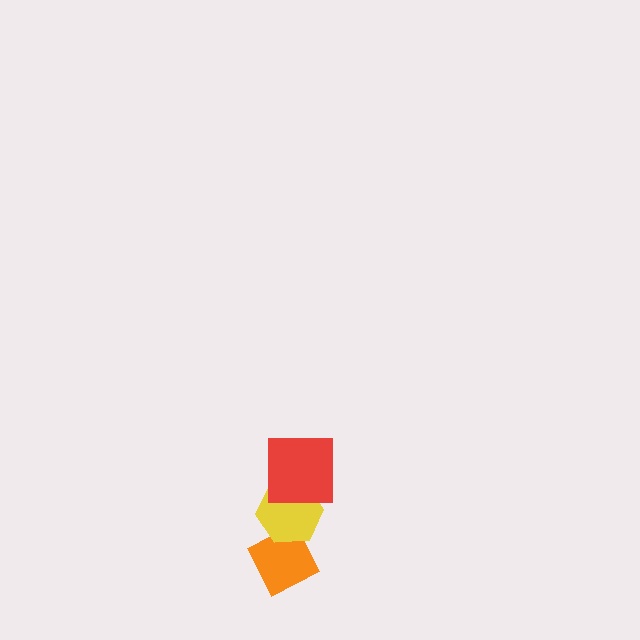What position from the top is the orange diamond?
The orange diamond is 3rd from the top.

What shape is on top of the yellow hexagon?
The red square is on top of the yellow hexagon.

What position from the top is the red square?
The red square is 1st from the top.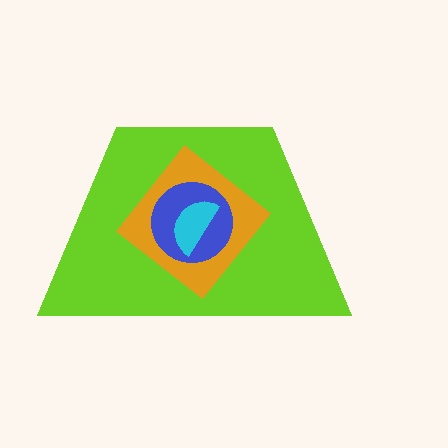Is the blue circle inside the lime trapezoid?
Yes.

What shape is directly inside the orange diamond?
The blue circle.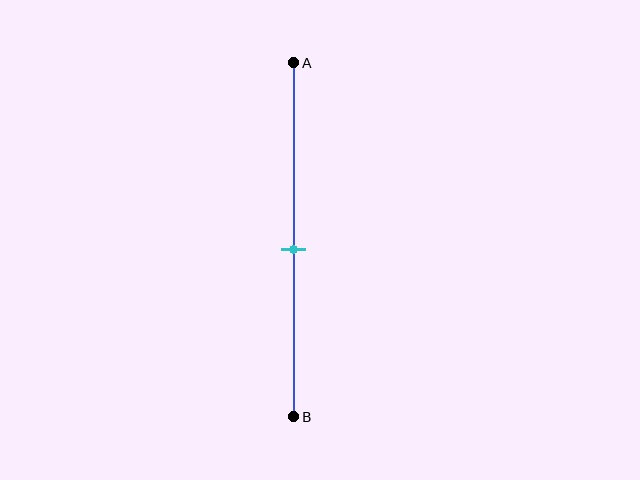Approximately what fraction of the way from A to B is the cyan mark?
The cyan mark is approximately 55% of the way from A to B.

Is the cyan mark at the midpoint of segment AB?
Yes, the mark is approximately at the midpoint.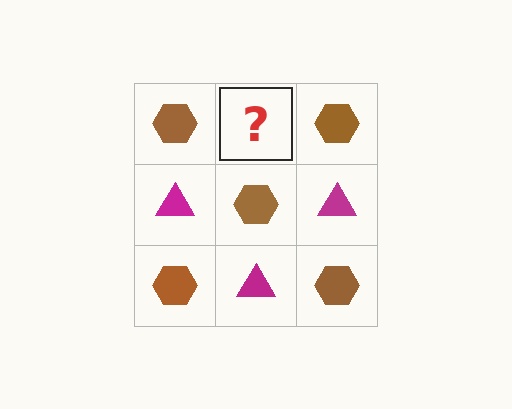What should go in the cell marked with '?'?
The missing cell should contain a magenta triangle.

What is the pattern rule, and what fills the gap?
The rule is that it alternates brown hexagon and magenta triangle in a checkerboard pattern. The gap should be filled with a magenta triangle.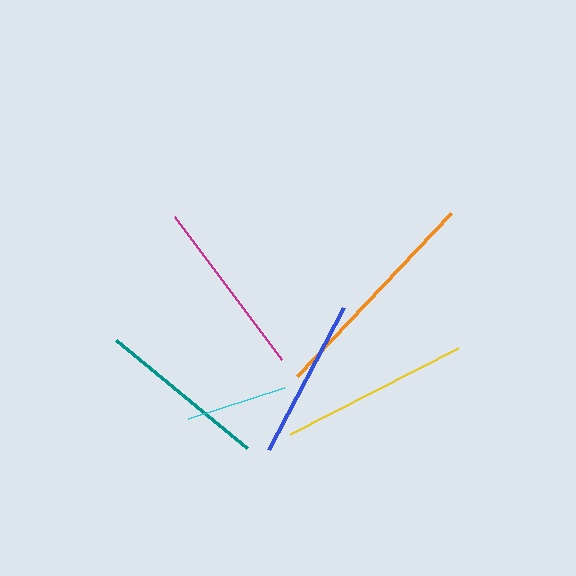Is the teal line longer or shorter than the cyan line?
The teal line is longer than the cyan line.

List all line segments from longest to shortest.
From longest to shortest: orange, yellow, magenta, teal, blue, cyan.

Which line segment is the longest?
The orange line is the longest at approximately 224 pixels.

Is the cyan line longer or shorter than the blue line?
The blue line is longer than the cyan line.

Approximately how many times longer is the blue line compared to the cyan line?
The blue line is approximately 1.6 times the length of the cyan line.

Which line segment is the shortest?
The cyan line is the shortest at approximately 100 pixels.